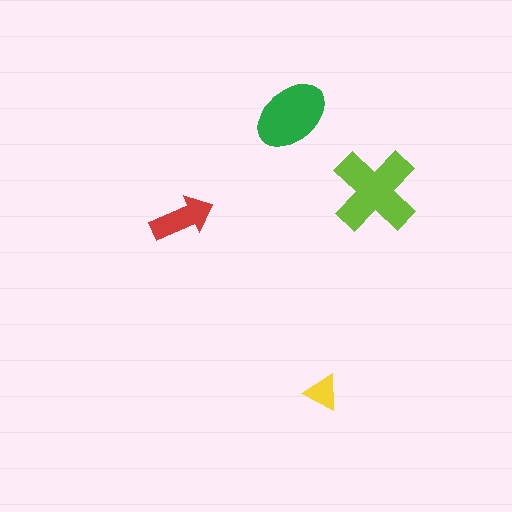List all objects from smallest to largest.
The yellow triangle, the red arrow, the green ellipse, the lime cross.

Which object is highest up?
The green ellipse is topmost.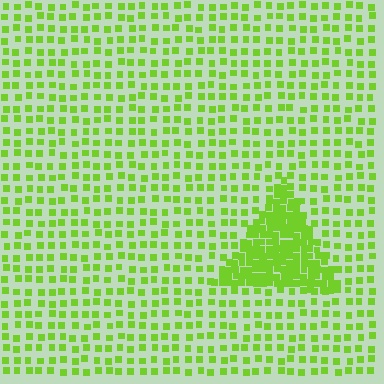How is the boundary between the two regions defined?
The boundary is defined by a change in element density (approximately 2.8x ratio). All elements are the same color, size, and shape.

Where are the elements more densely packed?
The elements are more densely packed inside the triangle boundary.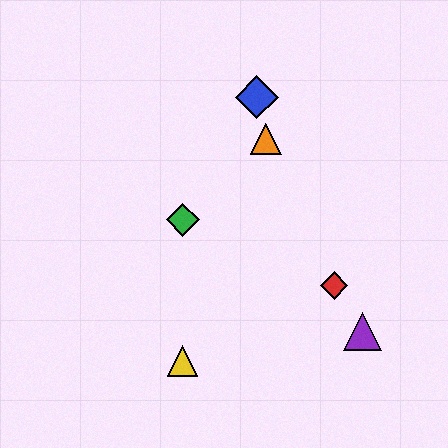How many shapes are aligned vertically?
2 shapes (the green diamond, the yellow triangle) are aligned vertically.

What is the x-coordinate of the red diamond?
The red diamond is at x≈334.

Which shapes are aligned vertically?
The green diamond, the yellow triangle are aligned vertically.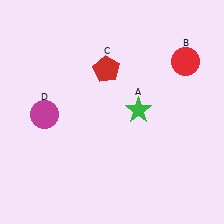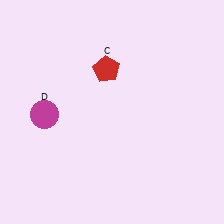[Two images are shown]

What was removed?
The green star (A), the red circle (B) were removed in Image 2.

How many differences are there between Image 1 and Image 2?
There are 2 differences between the two images.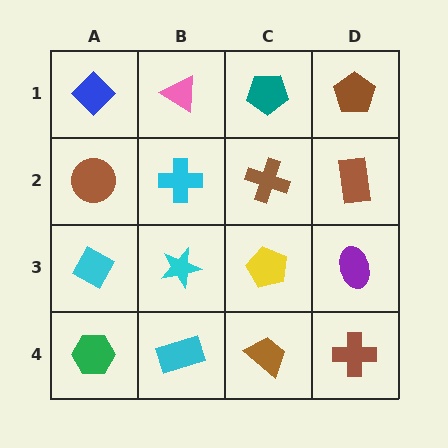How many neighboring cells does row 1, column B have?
3.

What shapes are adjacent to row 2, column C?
A teal pentagon (row 1, column C), a yellow pentagon (row 3, column C), a cyan cross (row 2, column B), a brown rectangle (row 2, column D).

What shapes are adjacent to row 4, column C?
A yellow pentagon (row 3, column C), a cyan rectangle (row 4, column B), a brown cross (row 4, column D).